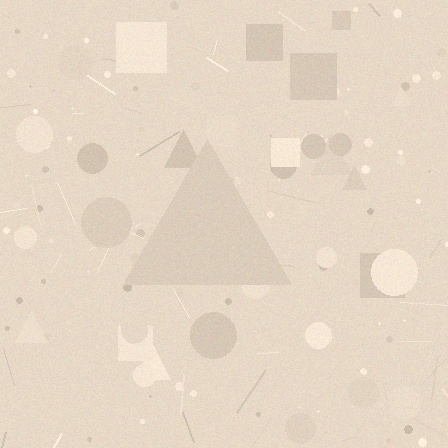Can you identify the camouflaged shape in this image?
The camouflaged shape is a triangle.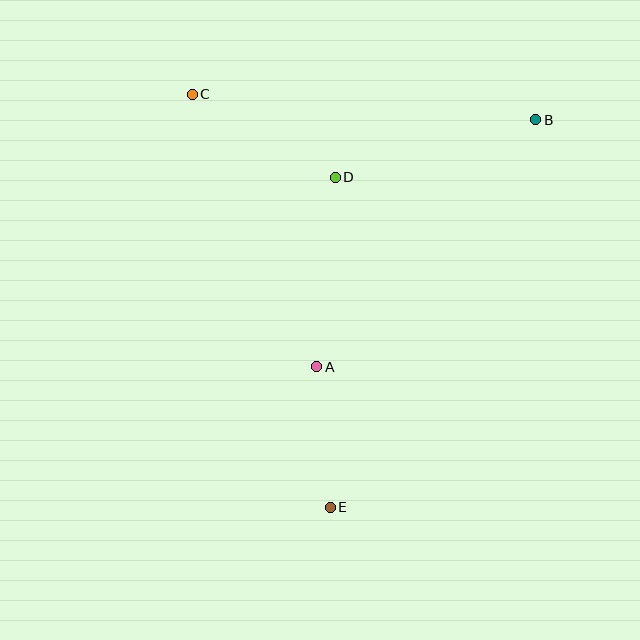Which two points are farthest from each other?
Points B and E are farthest from each other.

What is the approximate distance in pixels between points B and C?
The distance between B and C is approximately 344 pixels.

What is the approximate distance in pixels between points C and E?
The distance between C and E is approximately 436 pixels.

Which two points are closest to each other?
Points A and E are closest to each other.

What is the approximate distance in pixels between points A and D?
The distance between A and D is approximately 190 pixels.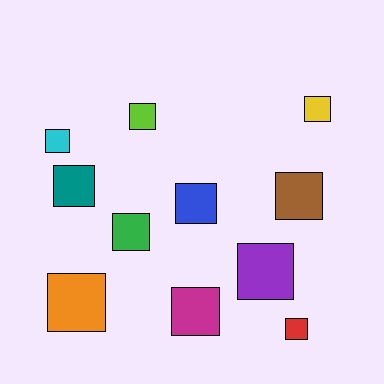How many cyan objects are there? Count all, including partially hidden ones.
There is 1 cyan object.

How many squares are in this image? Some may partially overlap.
There are 11 squares.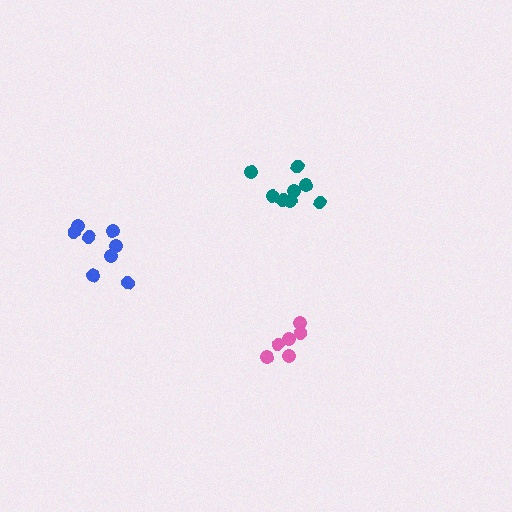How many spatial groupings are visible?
There are 3 spatial groupings.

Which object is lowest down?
The pink cluster is bottommost.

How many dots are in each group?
Group 1: 8 dots, Group 2: 6 dots, Group 3: 8 dots (22 total).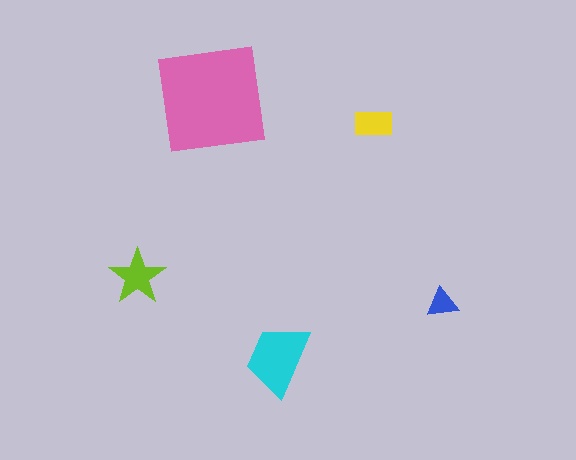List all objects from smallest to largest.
The blue triangle, the yellow rectangle, the lime star, the cyan trapezoid, the pink square.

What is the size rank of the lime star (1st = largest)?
3rd.